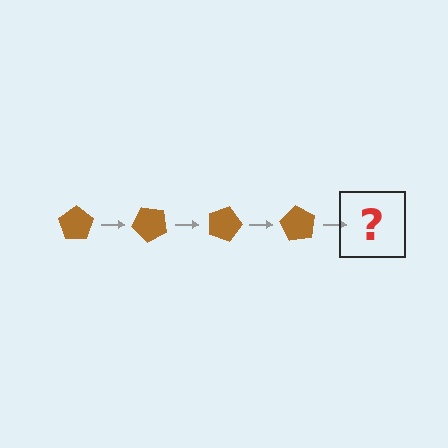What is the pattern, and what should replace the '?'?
The pattern is that the pentagon rotates 45 degrees each step. The '?' should be a brown pentagon rotated 180 degrees.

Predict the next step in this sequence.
The next step is a brown pentagon rotated 180 degrees.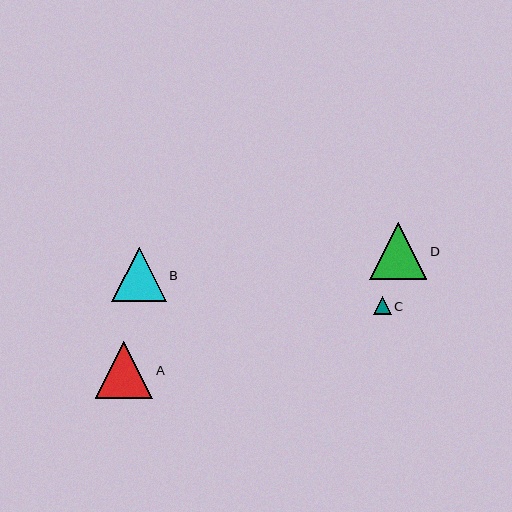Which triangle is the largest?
Triangle A is the largest with a size of approximately 57 pixels.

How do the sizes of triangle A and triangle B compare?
Triangle A and triangle B are approximately the same size.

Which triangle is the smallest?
Triangle C is the smallest with a size of approximately 18 pixels.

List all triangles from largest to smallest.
From largest to smallest: A, D, B, C.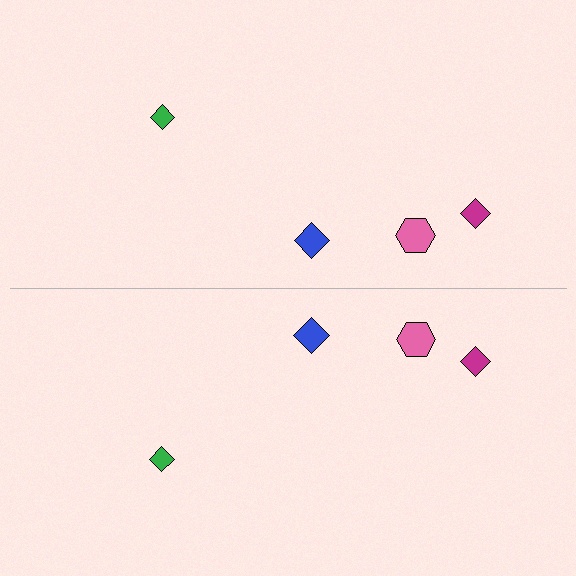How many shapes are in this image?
There are 8 shapes in this image.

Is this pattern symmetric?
Yes, this pattern has bilateral (reflection) symmetry.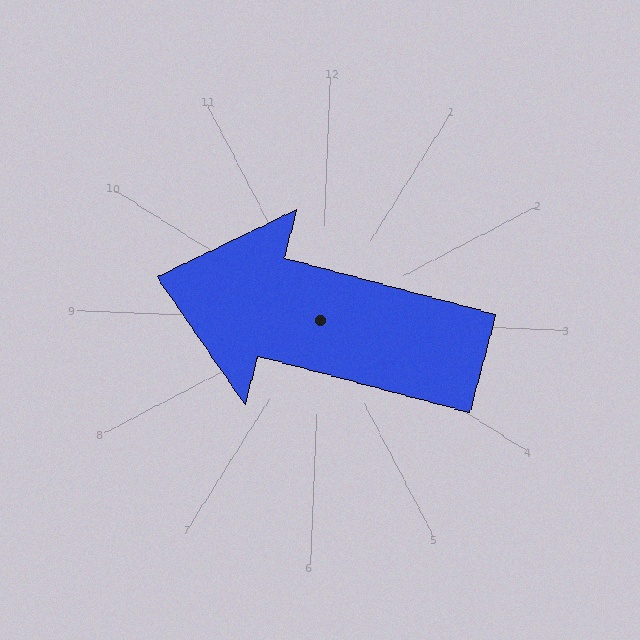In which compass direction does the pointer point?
West.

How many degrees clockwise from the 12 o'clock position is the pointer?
Approximately 282 degrees.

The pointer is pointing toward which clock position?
Roughly 9 o'clock.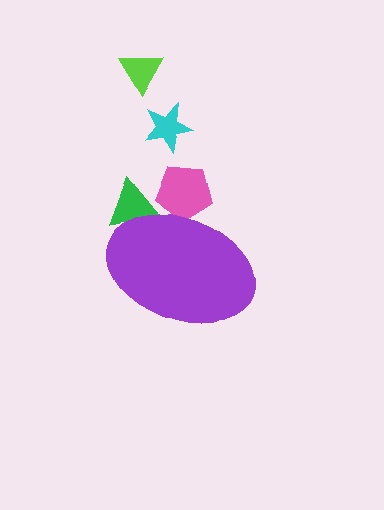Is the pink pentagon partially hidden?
Yes, the pink pentagon is partially hidden behind the purple ellipse.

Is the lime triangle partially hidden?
No, the lime triangle is fully visible.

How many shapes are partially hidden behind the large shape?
2 shapes are partially hidden.